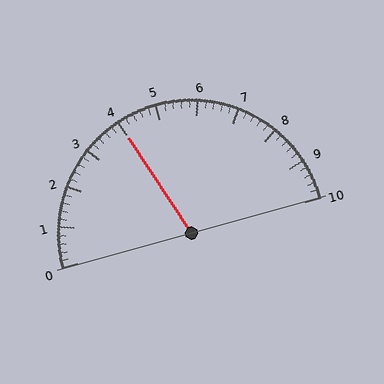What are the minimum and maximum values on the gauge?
The gauge ranges from 0 to 10.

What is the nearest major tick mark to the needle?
The nearest major tick mark is 4.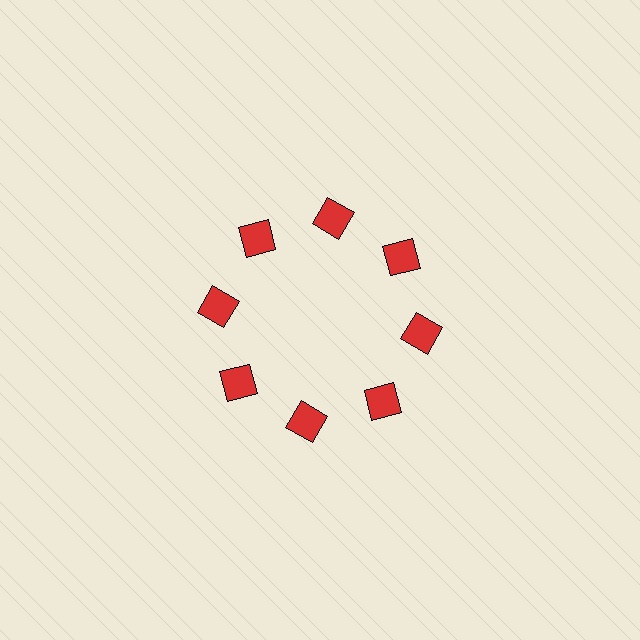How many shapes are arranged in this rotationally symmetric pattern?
There are 8 shapes, arranged in 8 groups of 1.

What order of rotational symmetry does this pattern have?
This pattern has 8-fold rotational symmetry.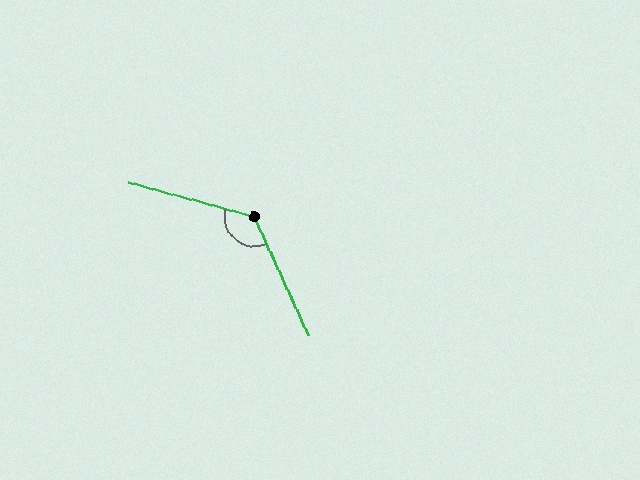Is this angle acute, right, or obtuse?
It is obtuse.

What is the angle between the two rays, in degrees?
Approximately 130 degrees.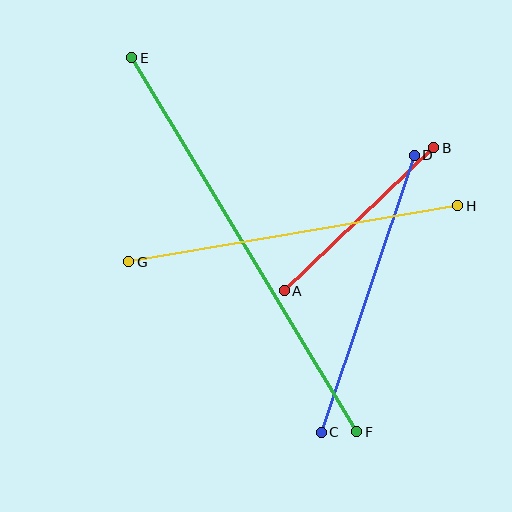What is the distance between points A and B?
The distance is approximately 207 pixels.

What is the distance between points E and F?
The distance is approximately 436 pixels.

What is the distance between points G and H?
The distance is approximately 334 pixels.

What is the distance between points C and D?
The distance is approximately 292 pixels.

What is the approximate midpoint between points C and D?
The midpoint is at approximately (368, 294) pixels.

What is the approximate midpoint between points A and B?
The midpoint is at approximately (359, 219) pixels.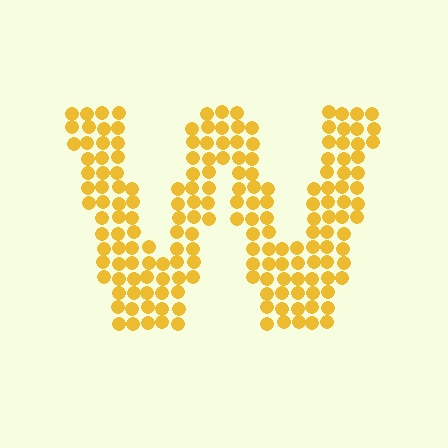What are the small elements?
The small elements are circles.